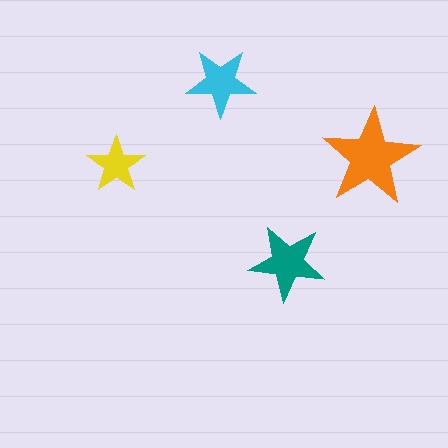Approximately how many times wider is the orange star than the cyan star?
About 1.5 times wider.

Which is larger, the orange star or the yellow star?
The orange one.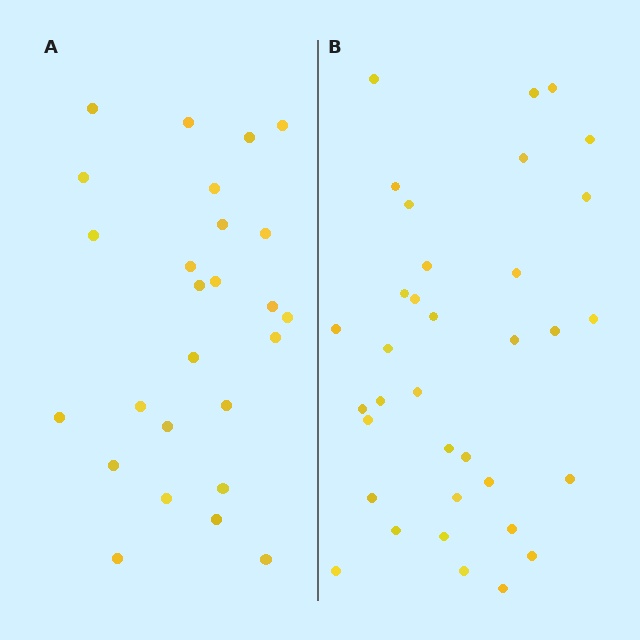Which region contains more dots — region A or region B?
Region B (the right region) has more dots.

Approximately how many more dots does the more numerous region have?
Region B has roughly 8 or so more dots than region A.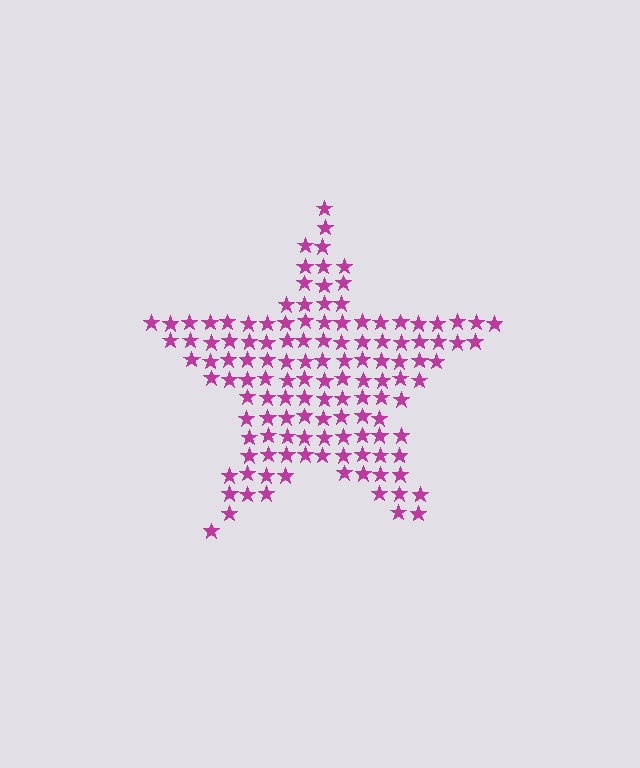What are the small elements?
The small elements are stars.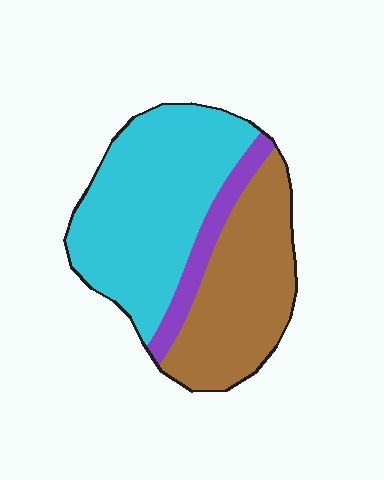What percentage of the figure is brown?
Brown covers 38% of the figure.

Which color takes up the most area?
Cyan, at roughly 50%.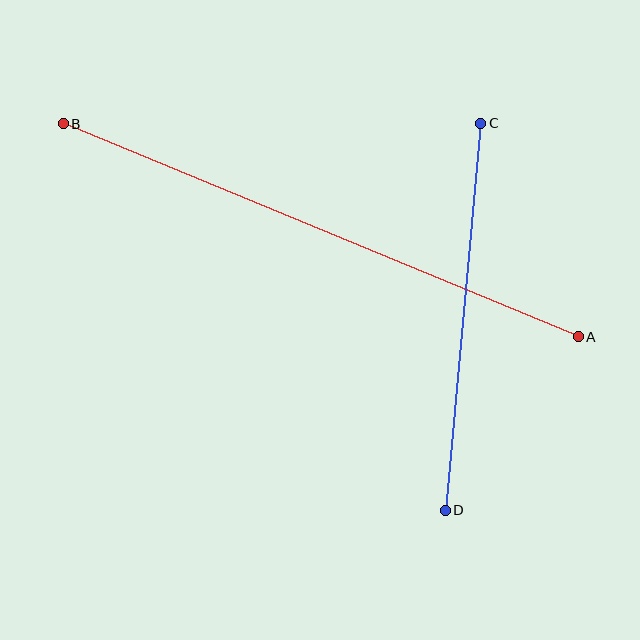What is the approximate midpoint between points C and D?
The midpoint is at approximately (463, 317) pixels.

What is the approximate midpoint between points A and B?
The midpoint is at approximately (321, 230) pixels.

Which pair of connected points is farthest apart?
Points A and B are farthest apart.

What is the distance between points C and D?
The distance is approximately 388 pixels.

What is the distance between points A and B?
The distance is approximately 557 pixels.